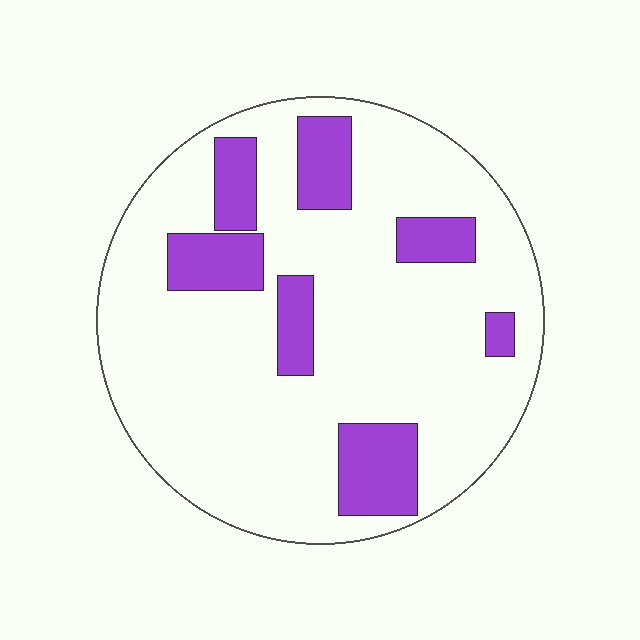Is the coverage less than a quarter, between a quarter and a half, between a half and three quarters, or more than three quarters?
Less than a quarter.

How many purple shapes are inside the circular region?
7.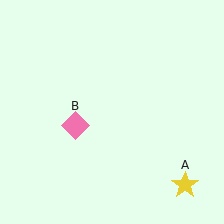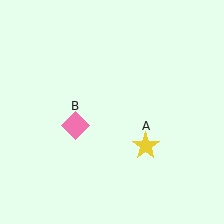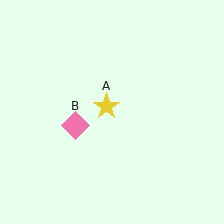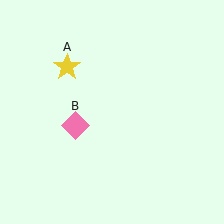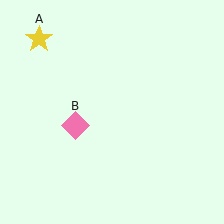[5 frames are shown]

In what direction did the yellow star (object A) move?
The yellow star (object A) moved up and to the left.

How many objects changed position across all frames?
1 object changed position: yellow star (object A).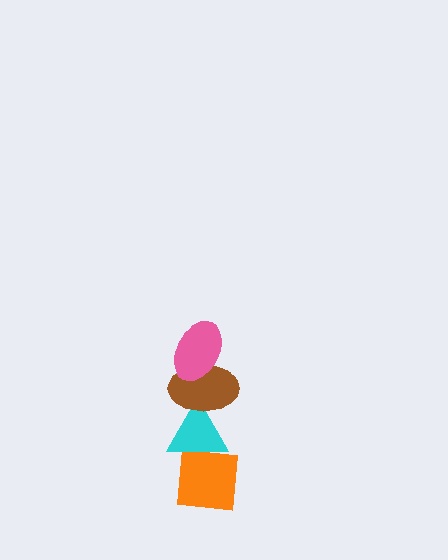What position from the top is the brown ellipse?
The brown ellipse is 2nd from the top.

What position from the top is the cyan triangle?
The cyan triangle is 3rd from the top.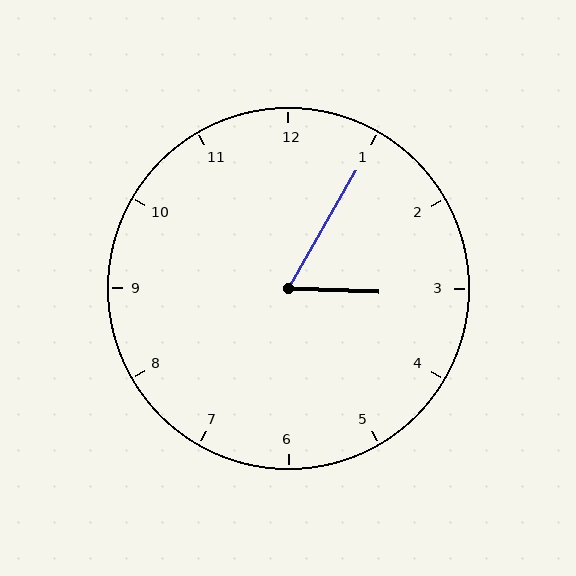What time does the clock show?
3:05.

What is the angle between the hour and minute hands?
Approximately 62 degrees.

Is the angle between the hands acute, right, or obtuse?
It is acute.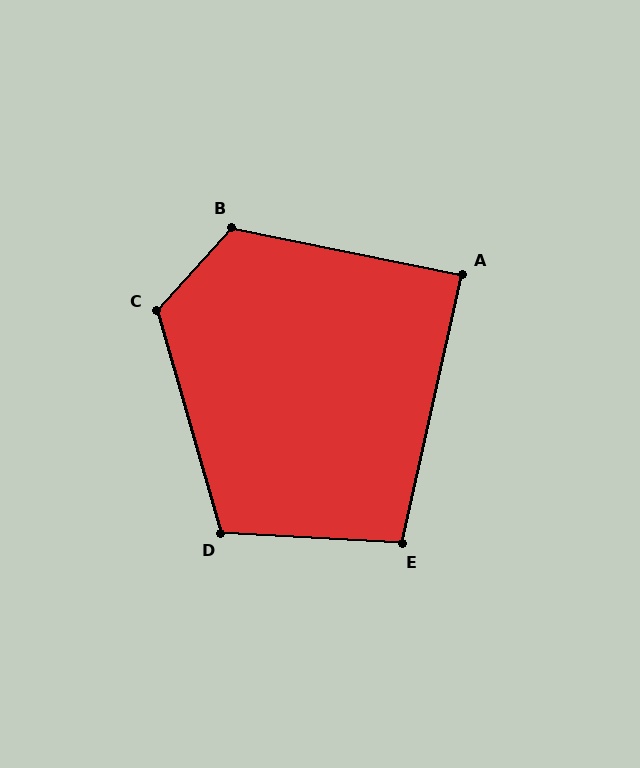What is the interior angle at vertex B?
Approximately 121 degrees (obtuse).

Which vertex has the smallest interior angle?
A, at approximately 89 degrees.